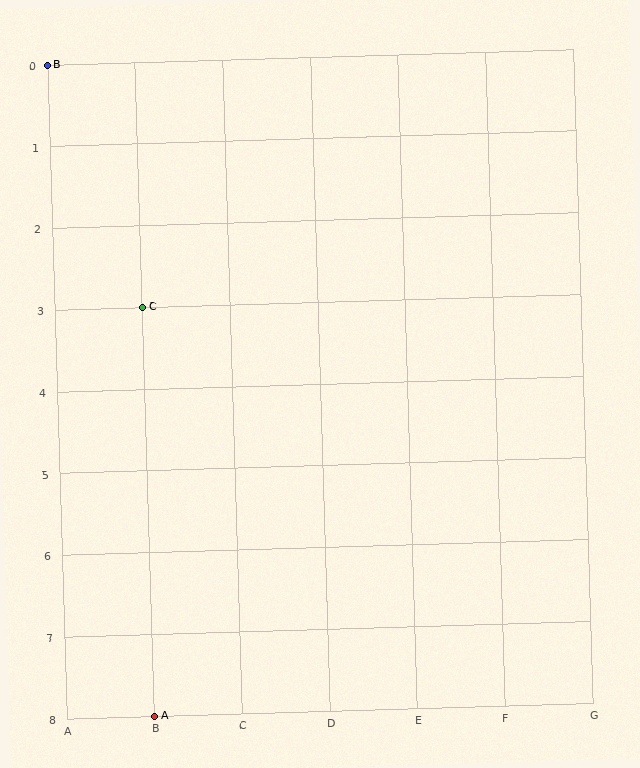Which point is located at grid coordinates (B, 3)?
Point C is at (B, 3).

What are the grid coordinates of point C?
Point C is at grid coordinates (B, 3).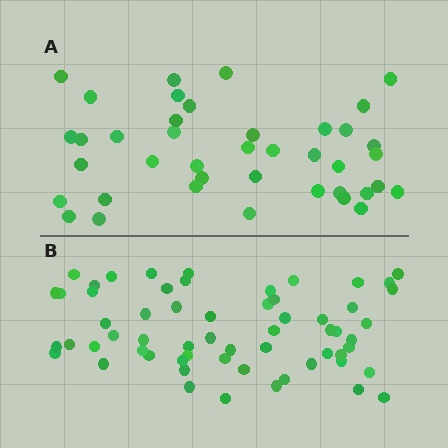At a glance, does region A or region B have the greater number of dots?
Region B (the bottom region) has more dots.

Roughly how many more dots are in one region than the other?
Region B has approximately 20 more dots than region A.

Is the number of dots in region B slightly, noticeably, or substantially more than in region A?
Region B has substantially more. The ratio is roughly 1.5 to 1.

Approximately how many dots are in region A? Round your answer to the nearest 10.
About 40 dots.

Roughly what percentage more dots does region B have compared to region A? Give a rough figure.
About 50% more.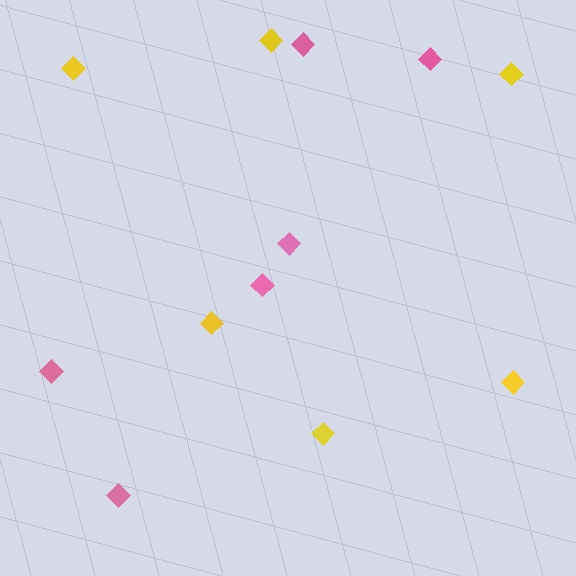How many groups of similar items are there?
There are 2 groups: one group of yellow diamonds (6) and one group of pink diamonds (6).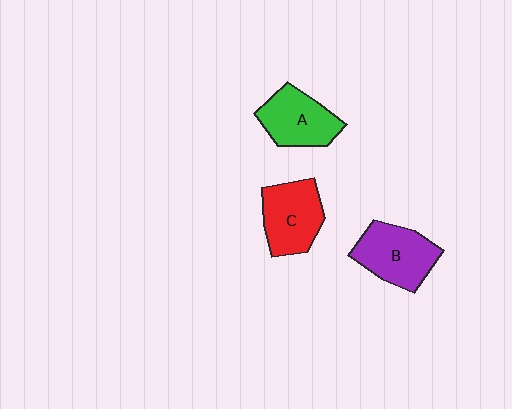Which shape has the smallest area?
Shape A (green).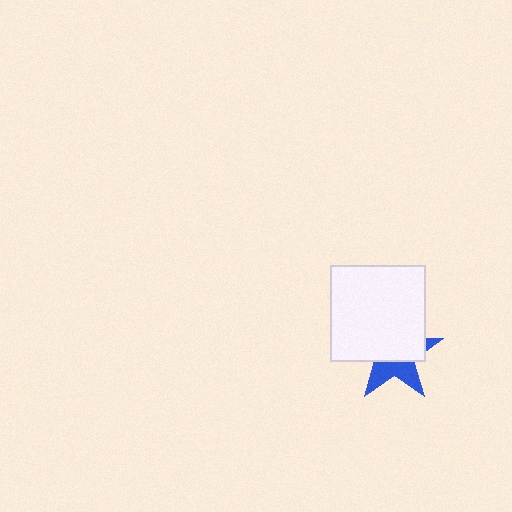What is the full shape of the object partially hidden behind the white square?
The partially hidden object is a blue star.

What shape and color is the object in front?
The object in front is a white square.